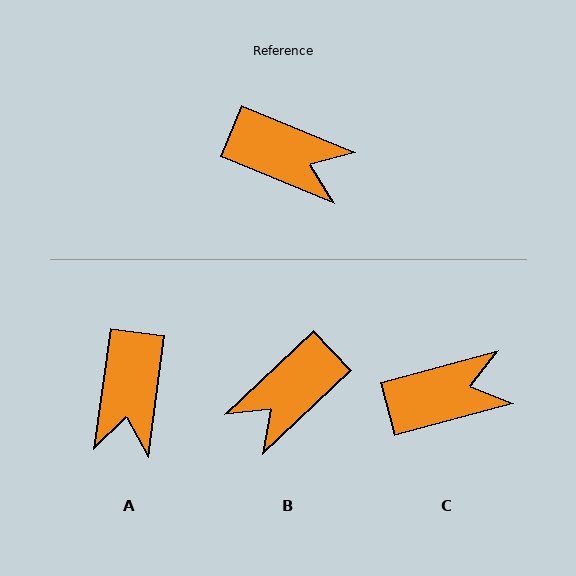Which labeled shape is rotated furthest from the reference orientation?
B, about 114 degrees away.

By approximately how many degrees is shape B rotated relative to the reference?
Approximately 114 degrees clockwise.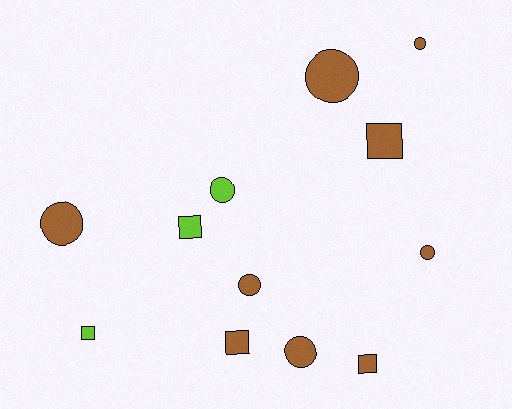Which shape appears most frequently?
Circle, with 7 objects.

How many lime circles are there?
There is 1 lime circle.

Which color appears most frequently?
Brown, with 9 objects.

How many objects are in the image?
There are 12 objects.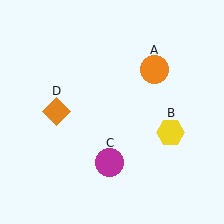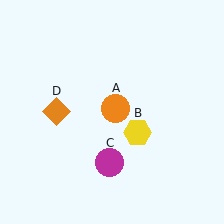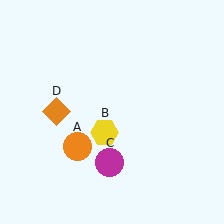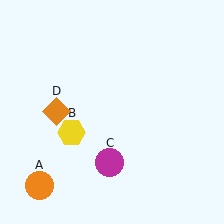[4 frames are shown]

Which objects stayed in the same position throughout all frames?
Magenta circle (object C) and orange diamond (object D) remained stationary.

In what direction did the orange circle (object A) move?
The orange circle (object A) moved down and to the left.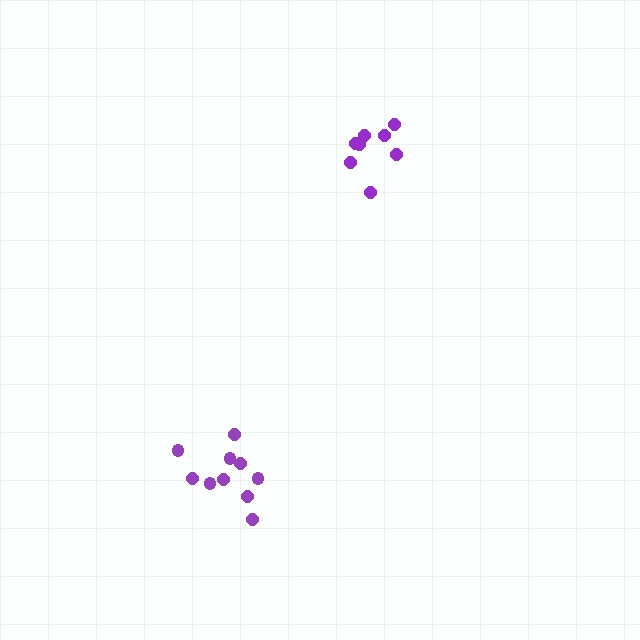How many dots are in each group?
Group 1: 8 dots, Group 2: 10 dots (18 total).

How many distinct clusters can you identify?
There are 2 distinct clusters.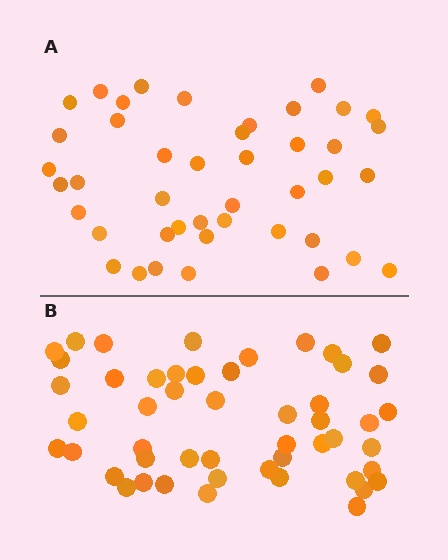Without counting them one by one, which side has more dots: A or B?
Region B (the bottom region) has more dots.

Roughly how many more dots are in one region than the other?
Region B has roughly 8 or so more dots than region A.